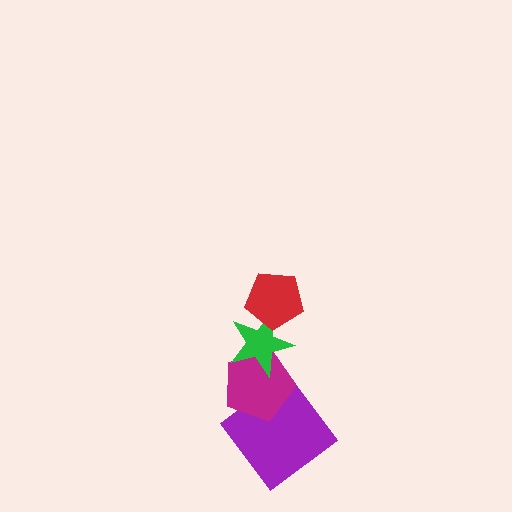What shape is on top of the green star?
The red pentagon is on top of the green star.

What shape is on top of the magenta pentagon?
The green star is on top of the magenta pentagon.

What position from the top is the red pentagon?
The red pentagon is 1st from the top.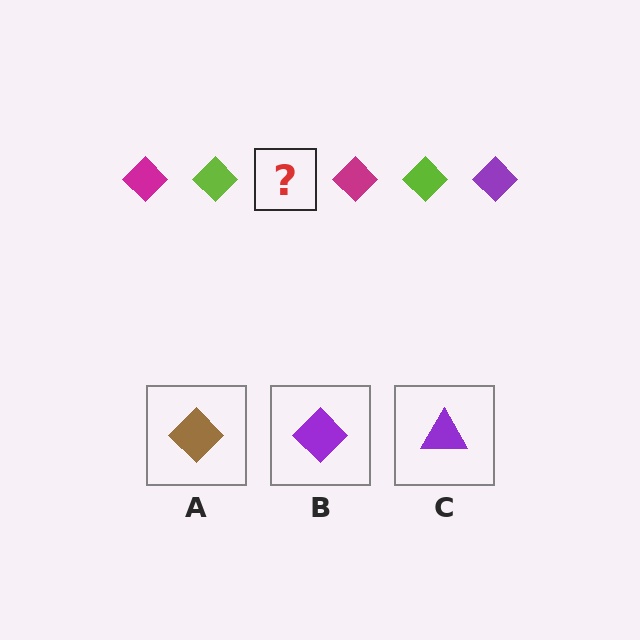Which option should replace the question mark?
Option B.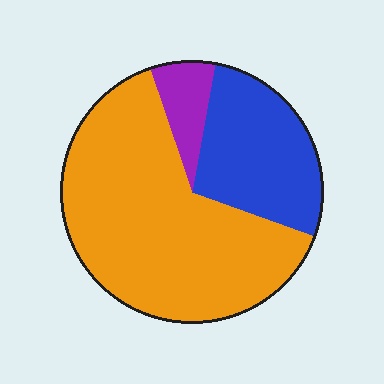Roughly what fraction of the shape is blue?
Blue takes up between a sixth and a third of the shape.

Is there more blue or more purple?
Blue.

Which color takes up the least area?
Purple, at roughly 10%.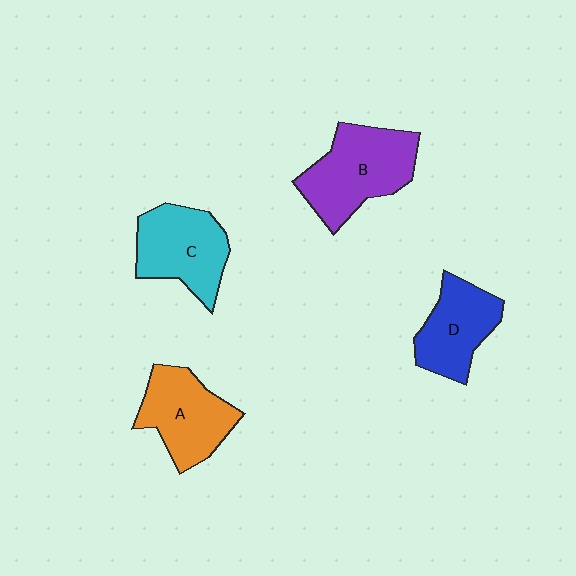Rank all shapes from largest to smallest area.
From largest to smallest: B (purple), C (cyan), A (orange), D (blue).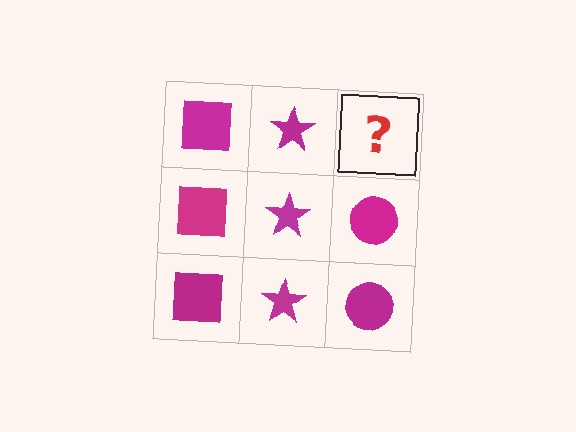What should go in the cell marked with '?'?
The missing cell should contain a magenta circle.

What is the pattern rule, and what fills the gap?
The rule is that each column has a consistent shape. The gap should be filled with a magenta circle.